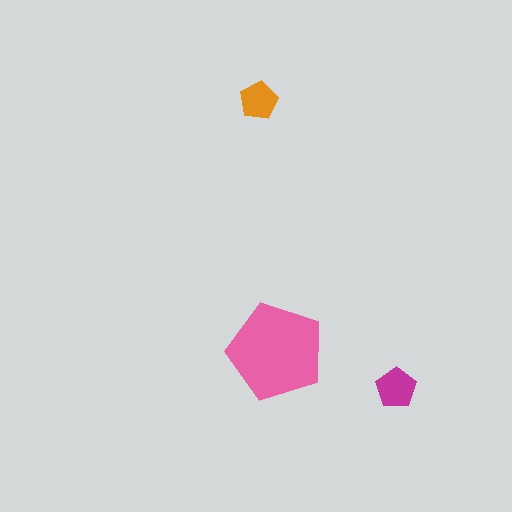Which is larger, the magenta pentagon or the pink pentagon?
The pink one.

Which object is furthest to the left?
The orange pentagon is leftmost.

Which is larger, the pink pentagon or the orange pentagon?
The pink one.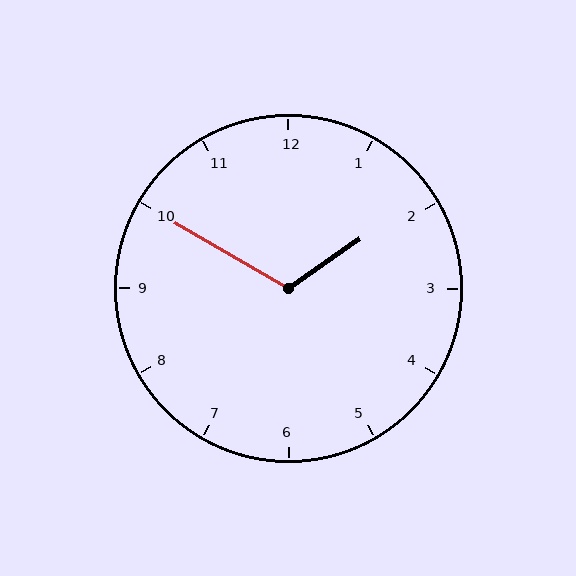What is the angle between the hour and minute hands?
Approximately 115 degrees.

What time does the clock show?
1:50.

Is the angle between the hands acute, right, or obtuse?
It is obtuse.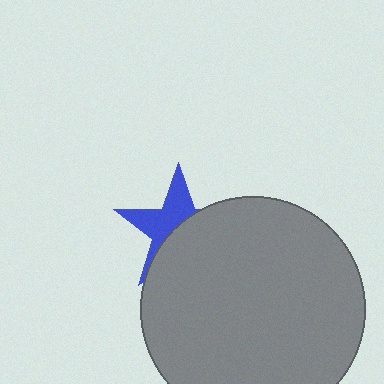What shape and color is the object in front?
The object in front is a gray circle.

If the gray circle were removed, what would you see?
You would see the complete blue star.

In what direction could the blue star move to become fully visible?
The blue star could move toward the upper-left. That would shift it out from behind the gray circle entirely.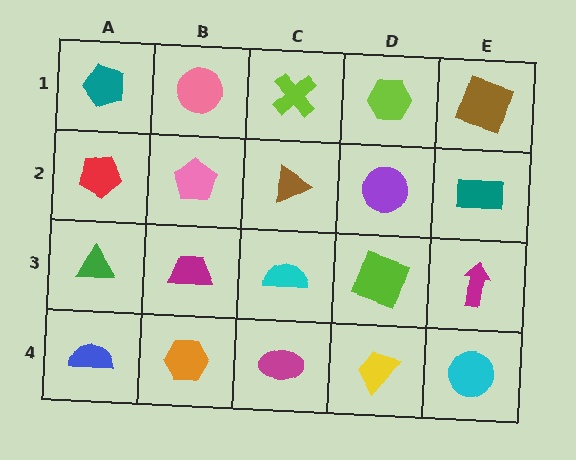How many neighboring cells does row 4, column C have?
3.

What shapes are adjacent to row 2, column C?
A lime cross (row 1, column C), a cyan semicircle (row 3, column C), a pink pentagon (row 2, column B), a purple circle (row 2, column D).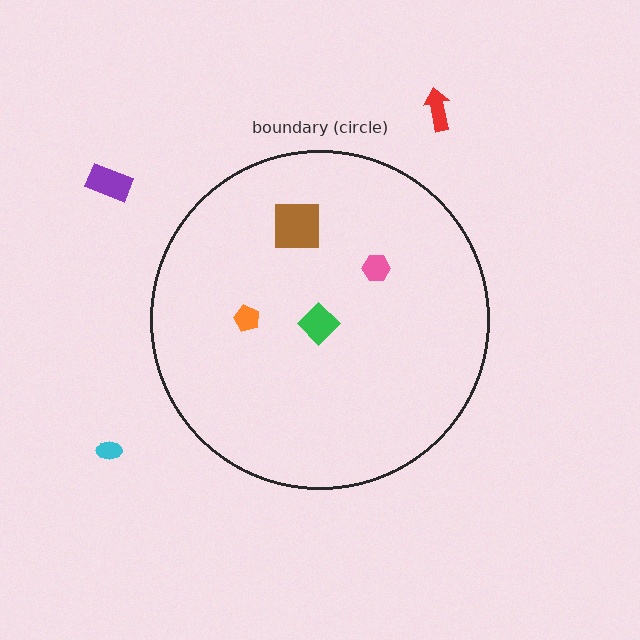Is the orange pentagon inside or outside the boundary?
Inside.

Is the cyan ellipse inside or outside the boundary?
Outside.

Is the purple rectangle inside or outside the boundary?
Outside.